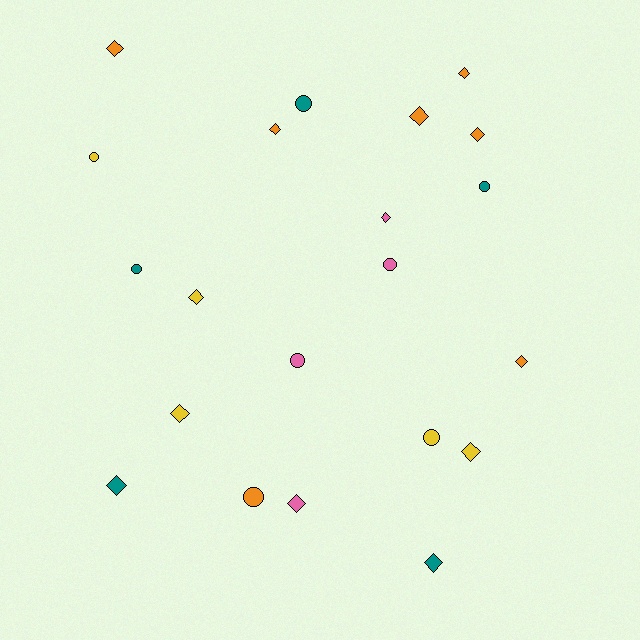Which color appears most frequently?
Orange, with 7 objects.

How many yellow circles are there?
There are 2 yellow circles.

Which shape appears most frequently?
Diamond, with 13 objects.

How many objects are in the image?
There are 21 objects.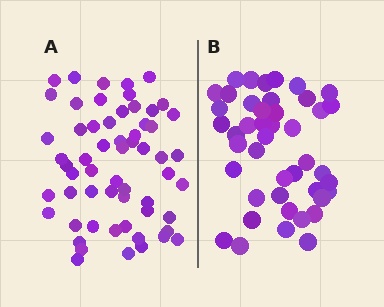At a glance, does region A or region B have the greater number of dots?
Region A (the left region) has more dots.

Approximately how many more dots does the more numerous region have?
Region A has approximately 15 more dots than region B.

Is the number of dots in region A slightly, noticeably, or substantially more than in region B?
Region A has noticeably more, but not dramatically so. The ratio is roughly 1.3 to 1.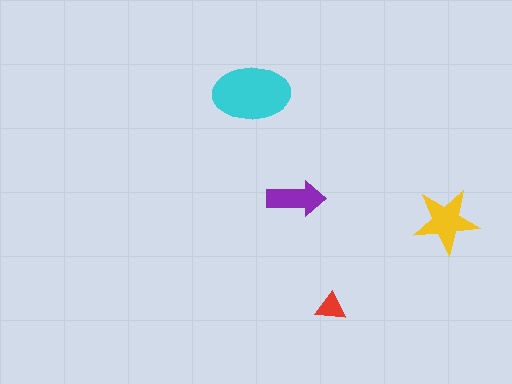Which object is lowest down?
The red triangle is bottommost.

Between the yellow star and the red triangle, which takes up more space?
The yellow star.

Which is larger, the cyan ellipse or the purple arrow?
The cyan ellipse.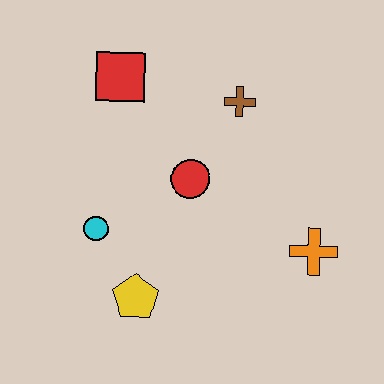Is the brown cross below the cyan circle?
No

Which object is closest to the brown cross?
The red circle is closest to the brown cross.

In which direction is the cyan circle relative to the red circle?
The cyan circle is to the left of the red circle.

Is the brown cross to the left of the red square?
No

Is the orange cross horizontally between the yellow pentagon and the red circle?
No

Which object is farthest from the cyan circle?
The orange cross is farthest from the cyan circle.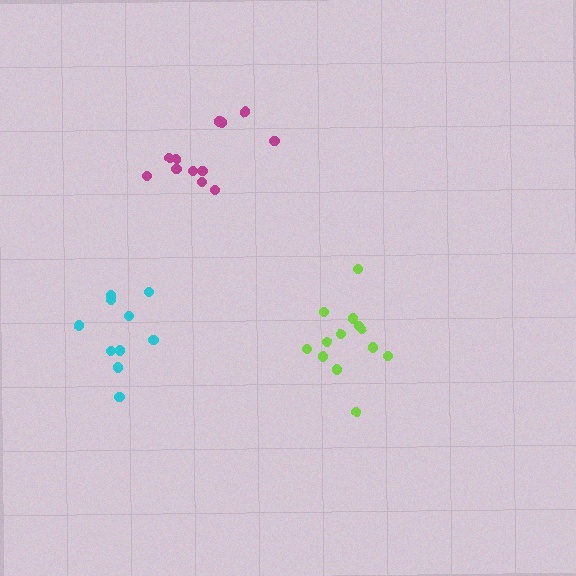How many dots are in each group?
Group 1: 13 dots, Group 2: 12 dots, Group 3: 10 dots (35 total).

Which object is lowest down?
The lime cluster is bottommost.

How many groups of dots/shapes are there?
There are 3 groups.